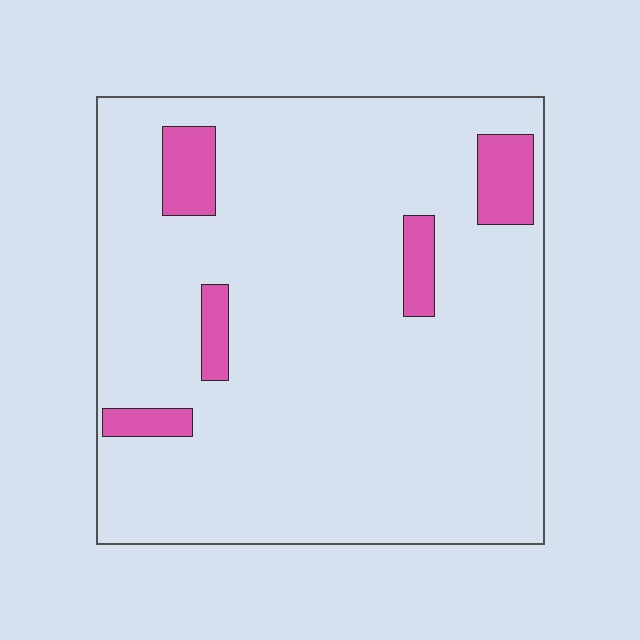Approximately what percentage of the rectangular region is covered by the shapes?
Approximately 10%.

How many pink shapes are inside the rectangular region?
5.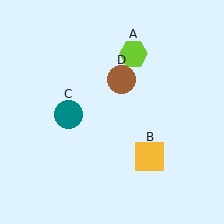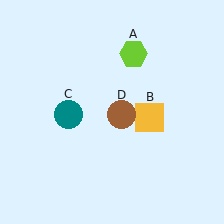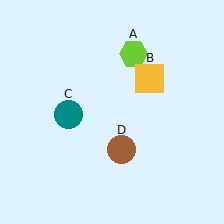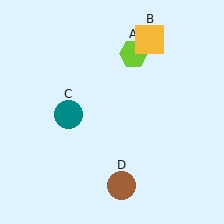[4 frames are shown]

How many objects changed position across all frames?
2 objects changed position: yellow square (object B), brown circle (object D).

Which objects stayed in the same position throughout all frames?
Lime hexagon (object A) and teal circle (object C) remained stationary.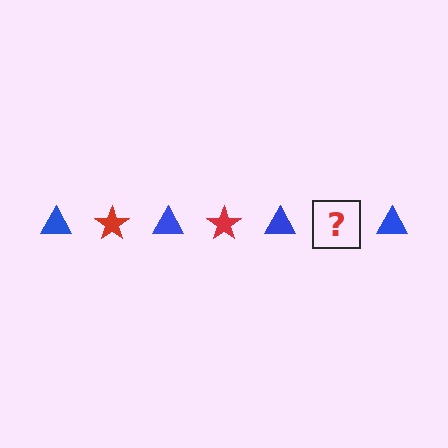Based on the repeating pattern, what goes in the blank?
The blank should be a red star.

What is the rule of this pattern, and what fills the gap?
The rule is that the pattern alternates between blue triangle and red star. The gap should be filled with a red star.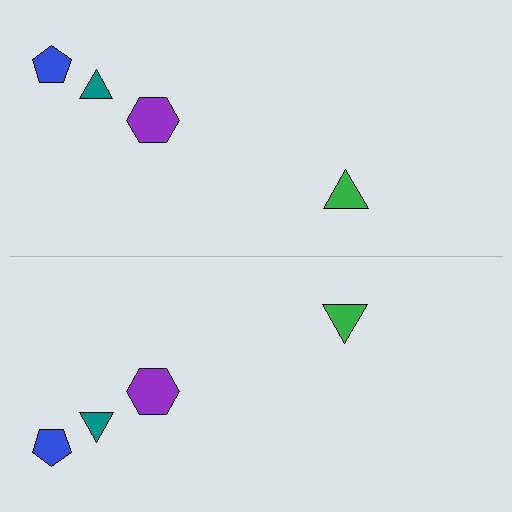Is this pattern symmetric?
Yes, this pattern has bilateral (reflection) symmetry.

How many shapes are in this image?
There are 8 shapes in this image.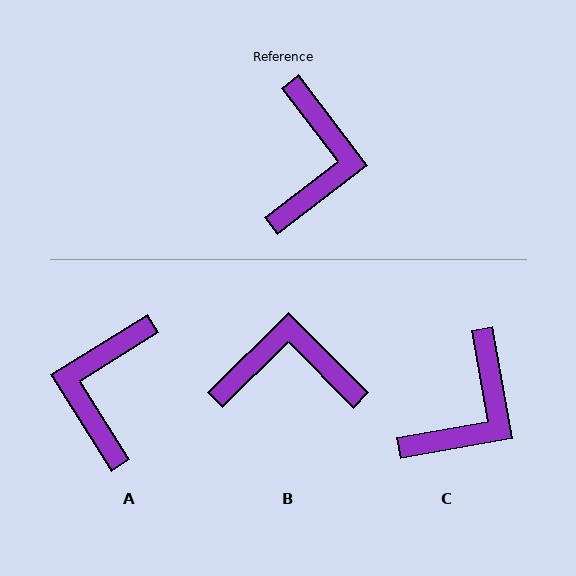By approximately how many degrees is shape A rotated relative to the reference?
Approximately 175 degrees counter-clockwise.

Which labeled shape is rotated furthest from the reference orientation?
A, about 175 degrees away.